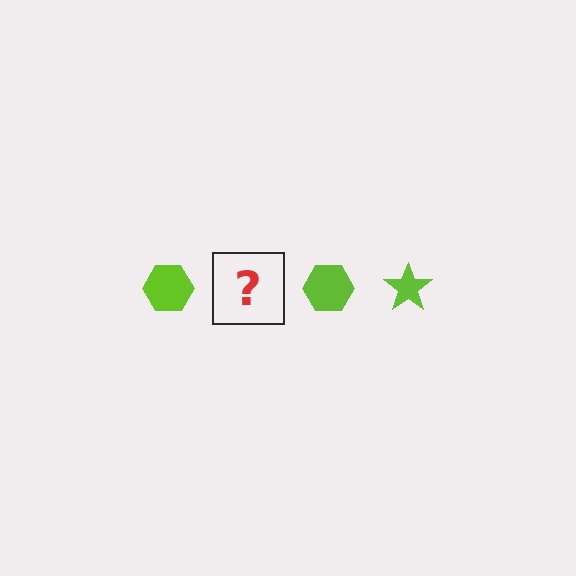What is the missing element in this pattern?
The missing element is a lime star.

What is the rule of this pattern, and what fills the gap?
The rule is that the pattern cycles through hexagon, star shapes in lime. The gap should be filled with a lime star.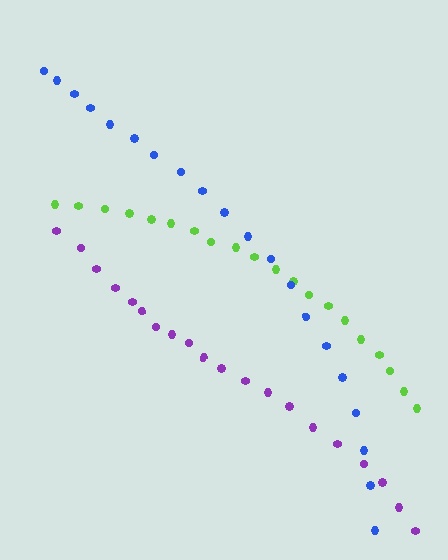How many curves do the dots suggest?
There are 3 distinct paths.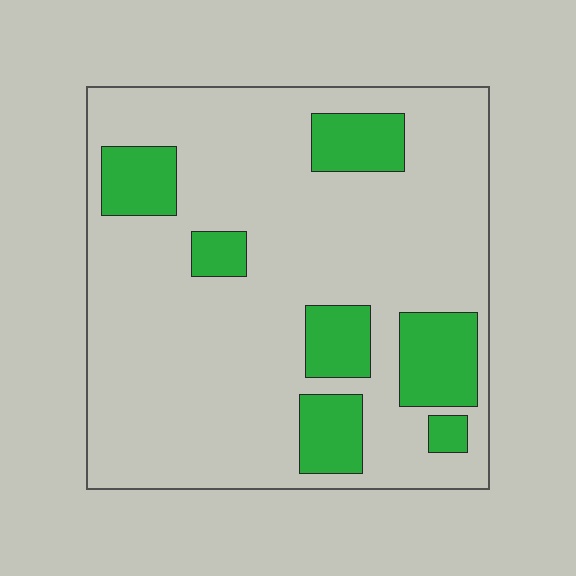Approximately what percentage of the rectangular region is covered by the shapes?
Approximately 20%.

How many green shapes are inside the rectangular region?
7.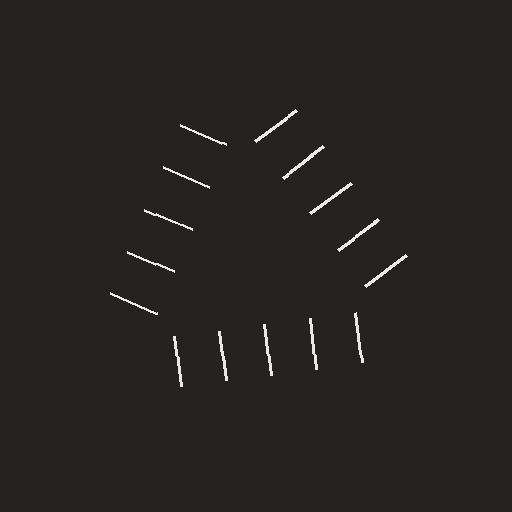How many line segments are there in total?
15 — 5 along each of the 3 edges.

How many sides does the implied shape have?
3 sides — the line-ends trace a triangle.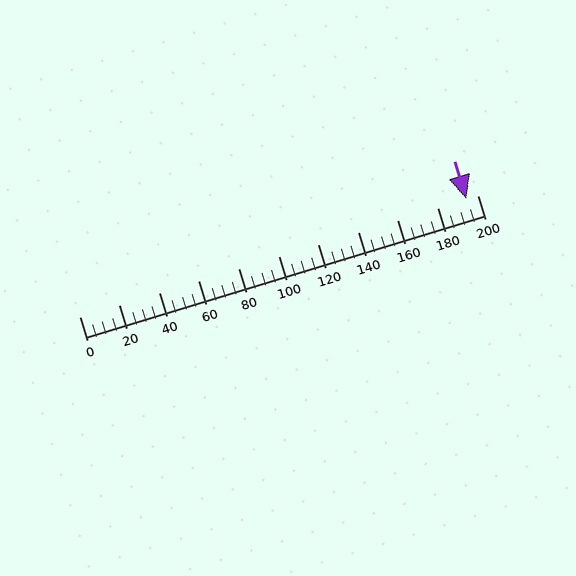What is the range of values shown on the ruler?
The ruler shows values from 0 to 200.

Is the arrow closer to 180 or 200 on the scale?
The arrow is closer to 200.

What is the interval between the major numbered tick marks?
The major tick marks are spaced 20 units apart.